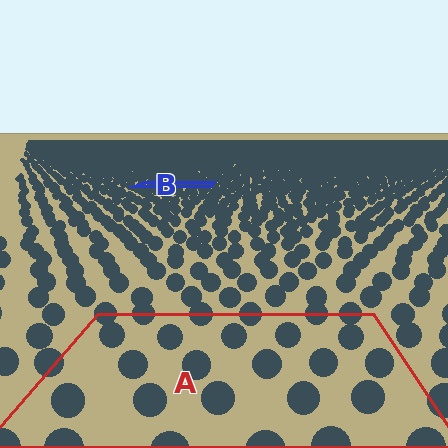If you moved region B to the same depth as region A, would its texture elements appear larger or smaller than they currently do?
They would appear larger. At a closer depth, the same texture elements are projected at a bigger on-screen size.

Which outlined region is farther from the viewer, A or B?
Region B is farther from the viewer — the texture elements inside it appear smaller and more densely packed.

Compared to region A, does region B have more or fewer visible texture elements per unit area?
Region B has more texture elements per unit area — they are packed more densely because it is farther away.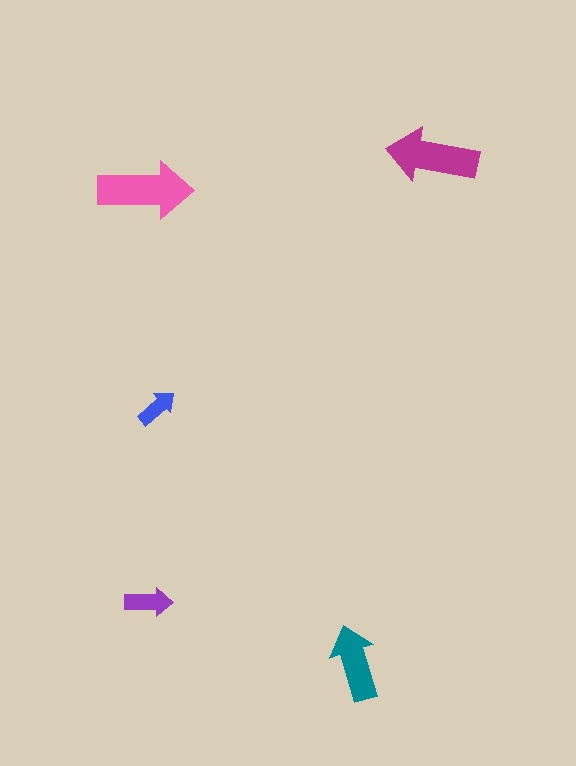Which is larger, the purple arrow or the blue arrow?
The purple one.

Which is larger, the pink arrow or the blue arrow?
The pink one.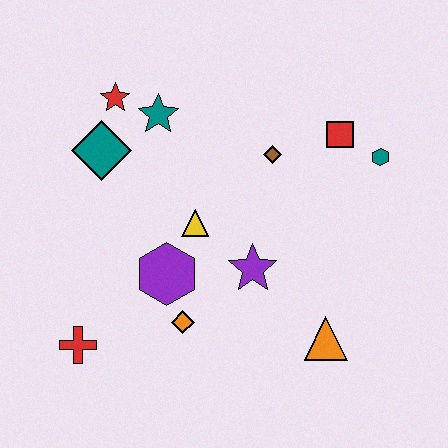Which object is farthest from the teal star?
The orange triangle is farthest from the teal star.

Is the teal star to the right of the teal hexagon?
No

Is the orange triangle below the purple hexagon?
Yes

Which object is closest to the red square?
The teal hexagon is closest to the red square.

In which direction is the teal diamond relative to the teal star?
The teal diamond is to the left of the teal star.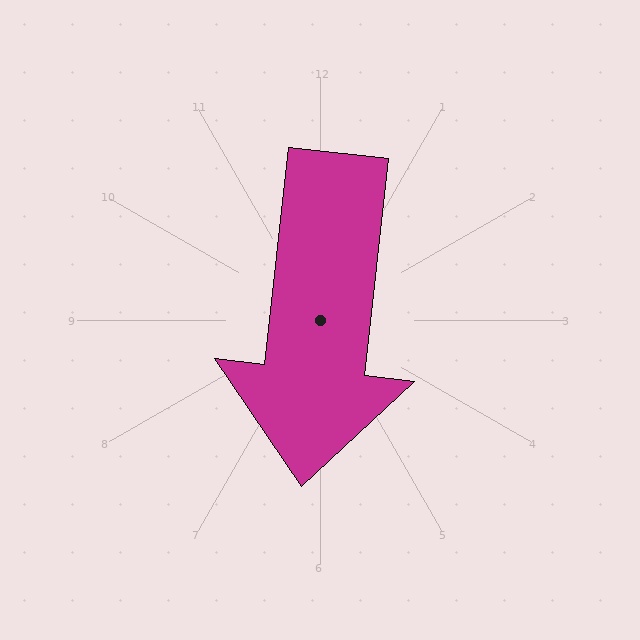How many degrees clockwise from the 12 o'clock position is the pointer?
Approximately 186 degrees.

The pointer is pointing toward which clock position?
Roughly 6 o'clock.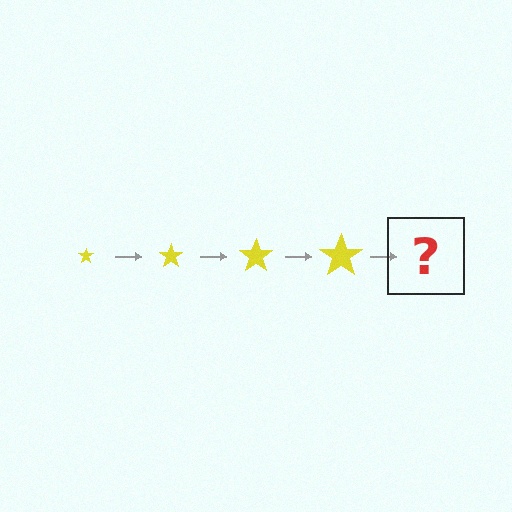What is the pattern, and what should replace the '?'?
The pattern is that the star gets progressively larger each step. The '?' should be a yellow star, larger than the previous one.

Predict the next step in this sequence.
The next step is a yellow star, larger than the previous one.